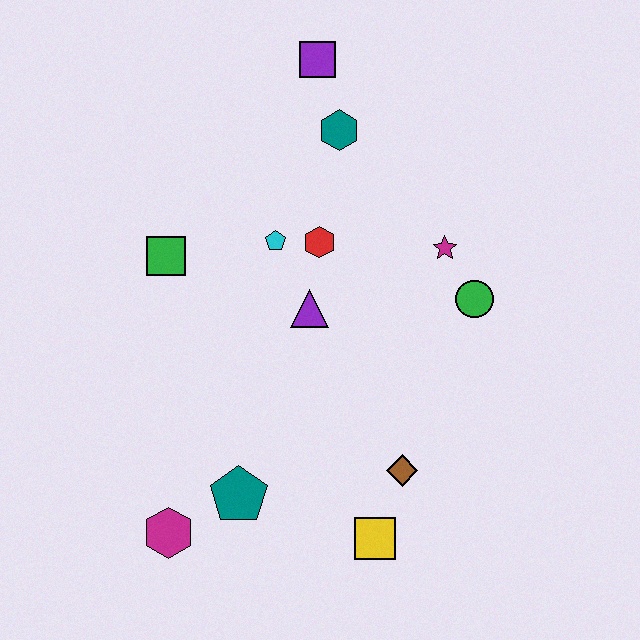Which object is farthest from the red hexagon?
The magenta hexagon is farthest from the red hexagon.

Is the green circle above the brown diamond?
Yes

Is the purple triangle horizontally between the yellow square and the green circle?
No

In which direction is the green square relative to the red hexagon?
The green square is to the left of the red hexagon.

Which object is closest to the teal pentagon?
The magenta hexagon is closest to the teal pentagon.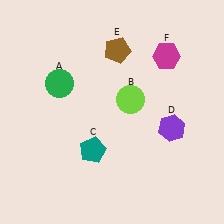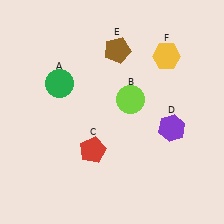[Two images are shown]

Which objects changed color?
C changed from teal to red. F changed from magenta to yellow.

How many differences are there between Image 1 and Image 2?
There are 2 differences between the two images.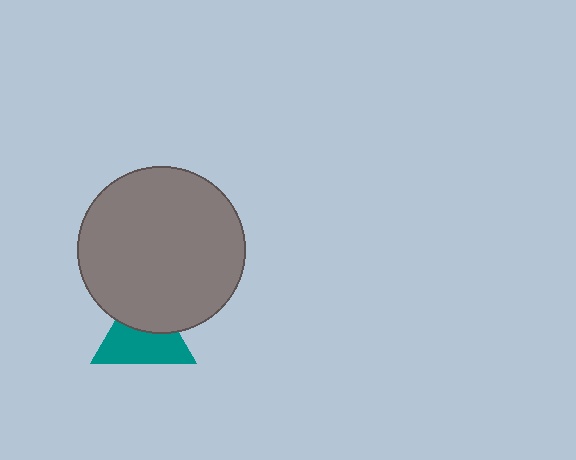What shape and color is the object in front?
The object in front is a gray circle.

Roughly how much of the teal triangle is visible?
About half of it is visible (roughly 60%).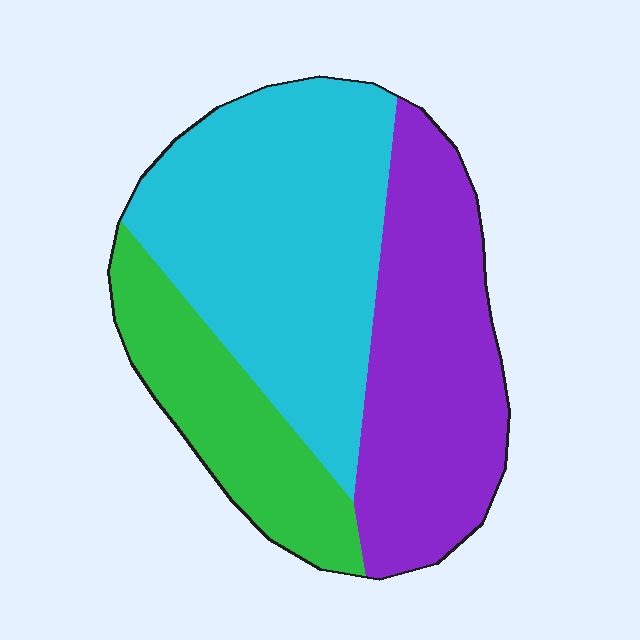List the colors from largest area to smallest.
From largest to smallest: cyan, purple, green.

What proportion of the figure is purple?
Purple covers 34% of the figure.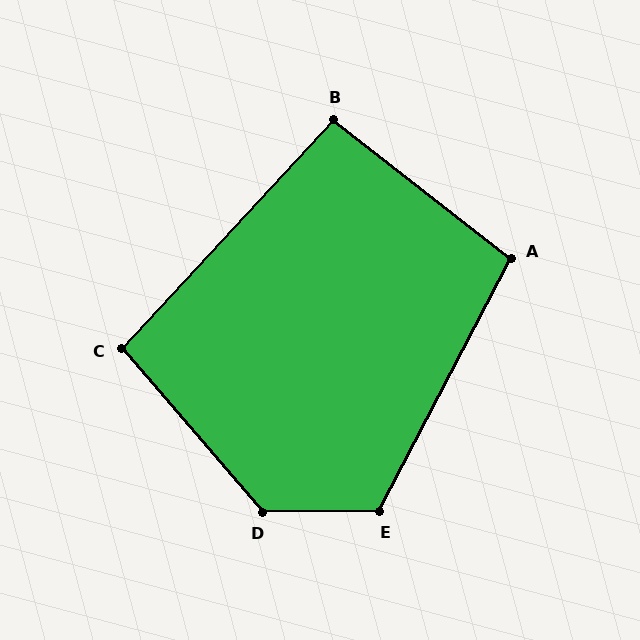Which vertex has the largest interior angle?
D, at approximately 131 degrees.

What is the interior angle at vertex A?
Approximately 101 degrees (obtuse).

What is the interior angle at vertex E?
Approximately 118 degrees (obtuse).